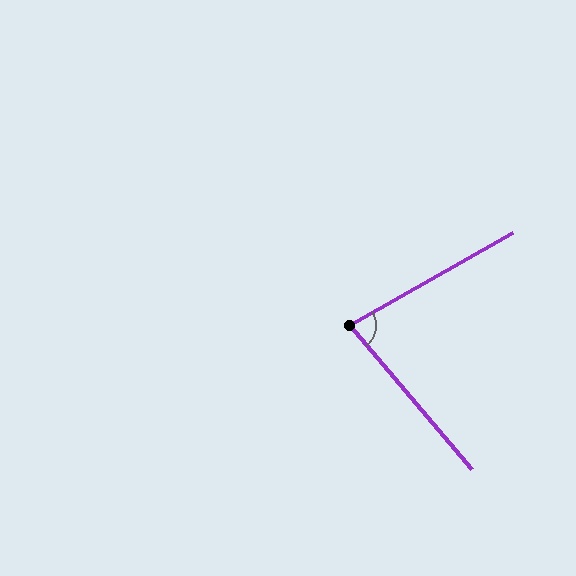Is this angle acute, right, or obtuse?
It is acute.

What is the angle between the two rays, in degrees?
Approximately 79 degrees.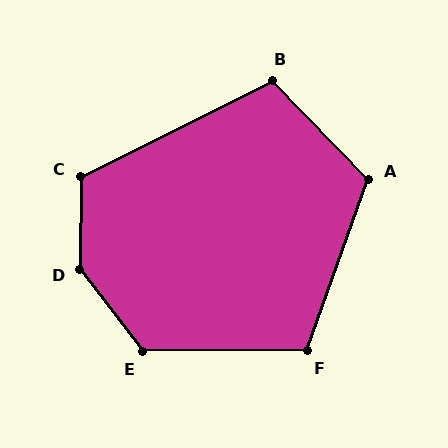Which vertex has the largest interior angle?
D, at approximately 142 degrees.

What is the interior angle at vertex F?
Approximately 110 degrees (obtuse).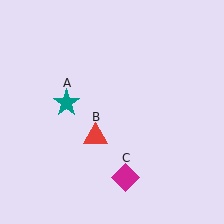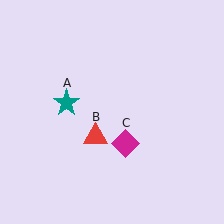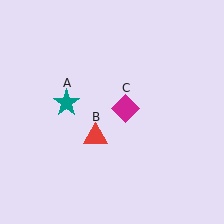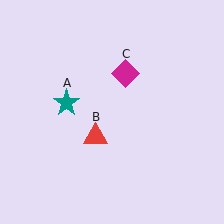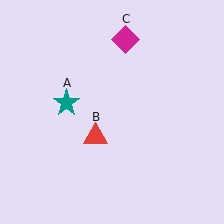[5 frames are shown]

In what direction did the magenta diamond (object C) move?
The magenta diamond (object C) moved up.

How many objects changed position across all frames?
1 object changed position: magenta diamond (object C).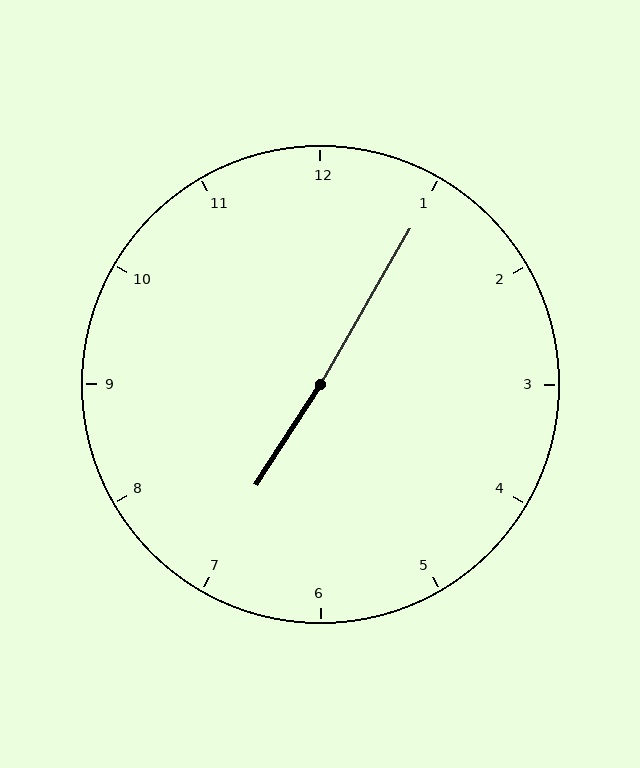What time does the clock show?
7:05.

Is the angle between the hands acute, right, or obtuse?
It is obtuse.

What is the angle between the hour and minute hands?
Approximately 178 degrees.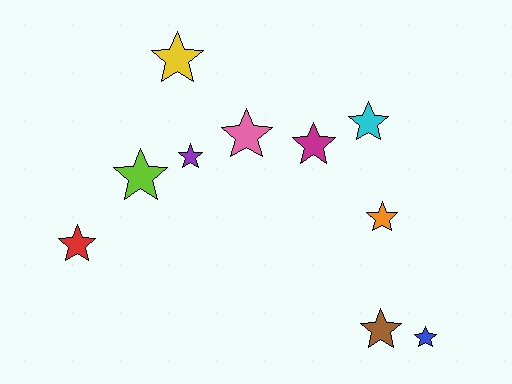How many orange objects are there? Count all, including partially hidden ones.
There is 1 orange object.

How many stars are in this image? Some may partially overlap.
There are 10 stars.